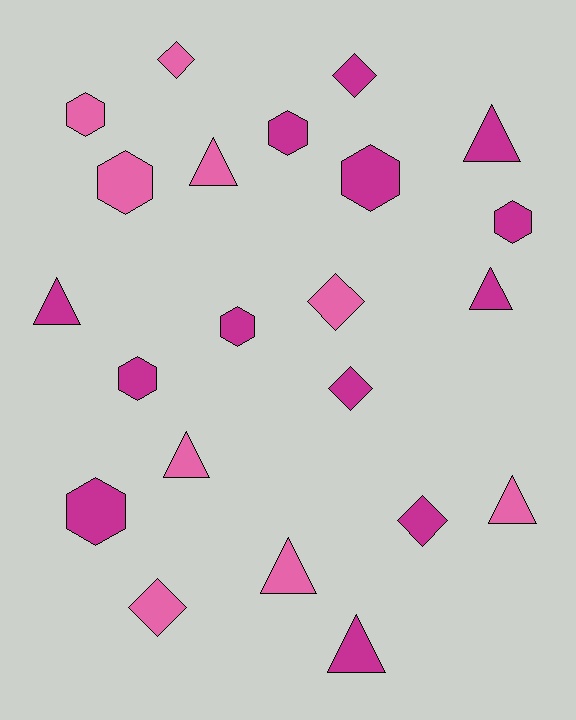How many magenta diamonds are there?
There are 3 magenta diamonds.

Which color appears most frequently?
Magenta, with 13 objects.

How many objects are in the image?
There are 22 objects.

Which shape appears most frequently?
Triangle, with 8 objects.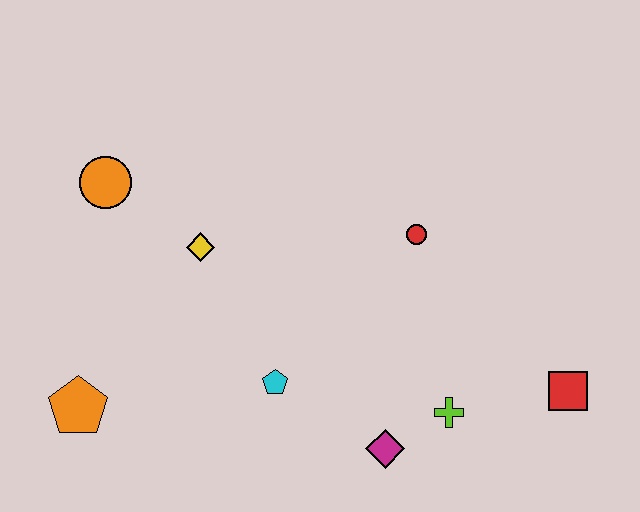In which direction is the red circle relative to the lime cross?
The red circle is above the lime cross.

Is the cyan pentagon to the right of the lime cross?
No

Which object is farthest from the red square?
The orange circle is farthest from the red square.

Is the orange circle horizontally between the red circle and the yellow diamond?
No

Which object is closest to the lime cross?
The magenta diamond is closest to the lime cross.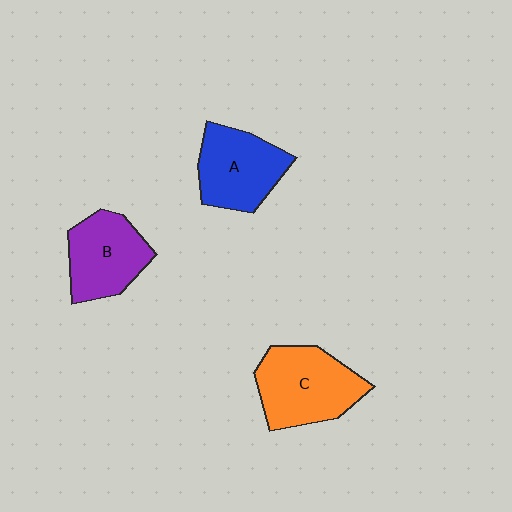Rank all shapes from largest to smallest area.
From largest to smallest: C (orange), A (blue), B (purple).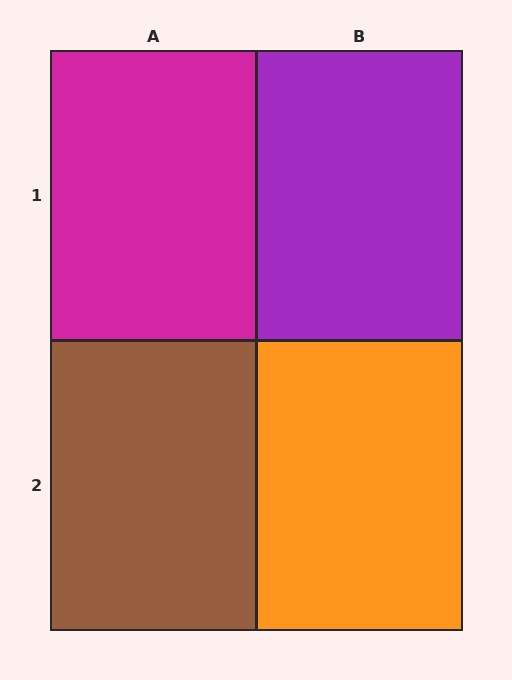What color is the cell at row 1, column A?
Magenta.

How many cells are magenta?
1 cell is magenta.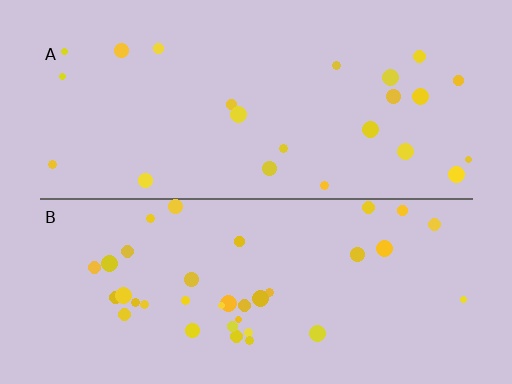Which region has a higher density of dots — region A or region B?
B (the bottom).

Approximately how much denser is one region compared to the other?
Approximately 1.7× — region B over region A.